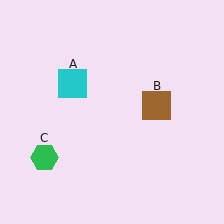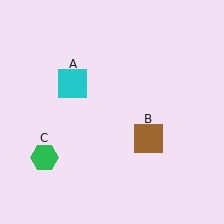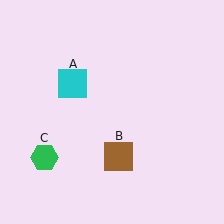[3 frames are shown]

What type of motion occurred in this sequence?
The brown square (object B) rotated clockwise around the center of the scene.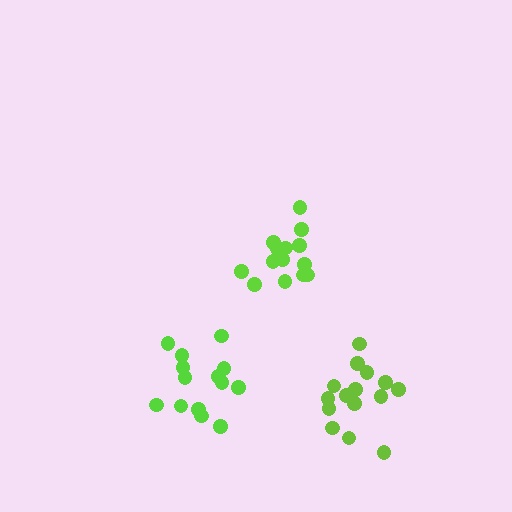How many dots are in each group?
Group 1: 15 dots, Group 2: 14 dots, Group 3: 14 dots (43 total).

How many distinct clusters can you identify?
There are 3 distinct clusters.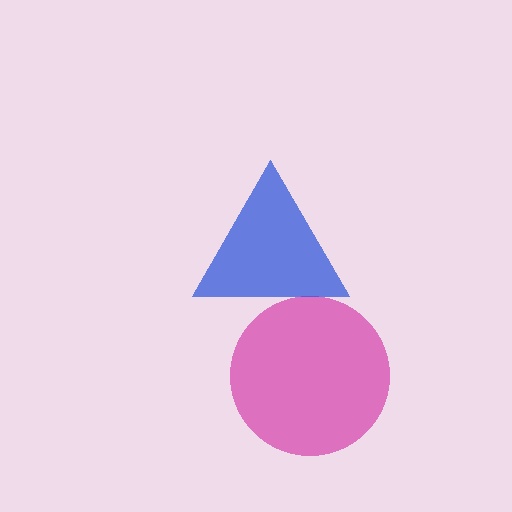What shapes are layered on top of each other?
The layered shapes are: a magenta circle, a blue triangle.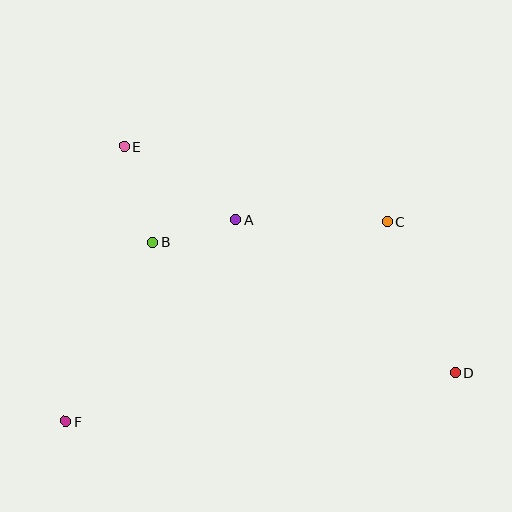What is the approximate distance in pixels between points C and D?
The distance between C and D is approximately 165 pixels.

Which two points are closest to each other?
Points A and B are closest to each other.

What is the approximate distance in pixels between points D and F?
The distance between D and F is approximately 393 pixels.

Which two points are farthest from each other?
Points D and E are farthest from each other.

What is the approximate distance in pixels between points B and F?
The distance between B and F is approximately 199 pixels.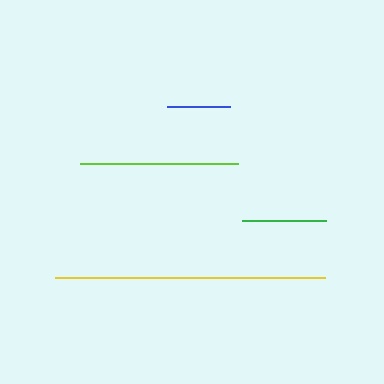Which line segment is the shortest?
The blue line is the shortest at approximately 64 pixels.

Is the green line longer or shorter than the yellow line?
The yellow line is longer than the green line.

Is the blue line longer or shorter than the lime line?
The lime line is longer than the blue line.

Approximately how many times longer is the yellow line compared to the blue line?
The yellow line is approximately 4.2 times the length of the blue line.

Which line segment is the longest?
The yellow line is the longest at approximately 270 pixels.